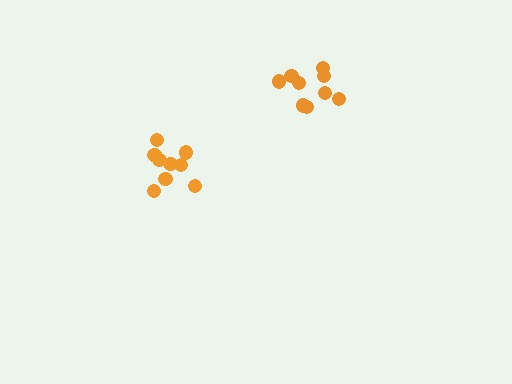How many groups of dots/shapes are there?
There are 2 groups.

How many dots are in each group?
Group 1: 9 dots, Group 2: 11 dots (20 total).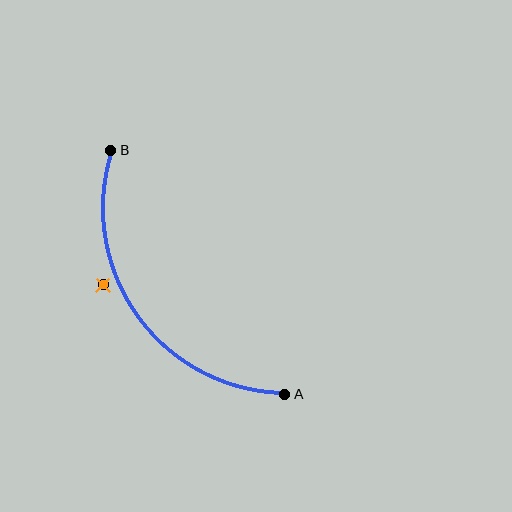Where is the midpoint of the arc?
The arc midpoint is the point on the curve farthest from the straight line joining A and B. It sits below and to the left of that line.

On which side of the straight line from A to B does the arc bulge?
The arc bulges below and to the left of the straight line connecting A and B.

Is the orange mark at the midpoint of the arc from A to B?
No — the orange mark does not lie on the arc at all. It sits slightly outside the curve.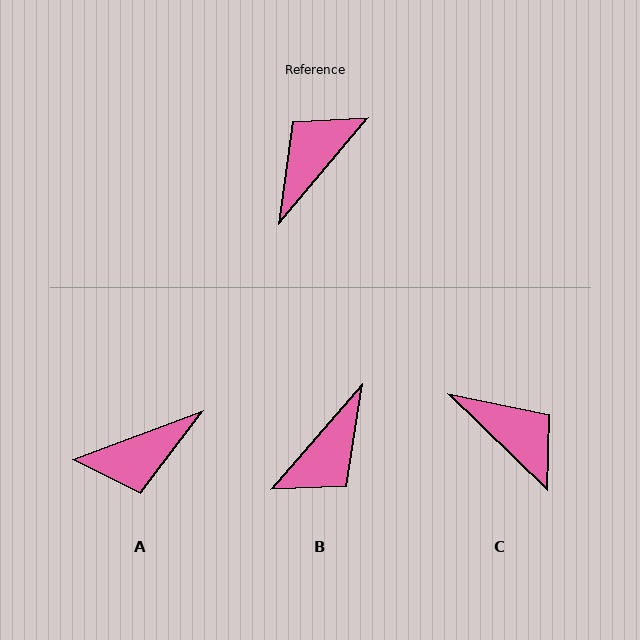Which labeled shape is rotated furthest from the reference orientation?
B, about 179 degrees away.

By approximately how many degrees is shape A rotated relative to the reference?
Approximately 150 degrees counter-clockwise.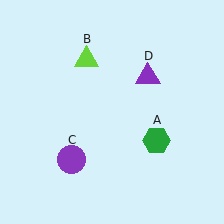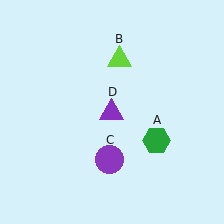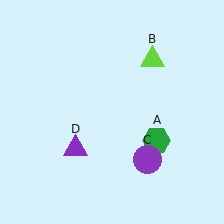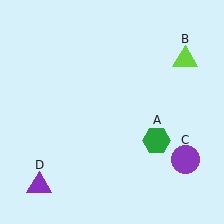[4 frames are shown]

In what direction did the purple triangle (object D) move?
The purple triangle (object D) moved down and to the left.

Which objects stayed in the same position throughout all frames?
Green hexagon (object A) remained stationary.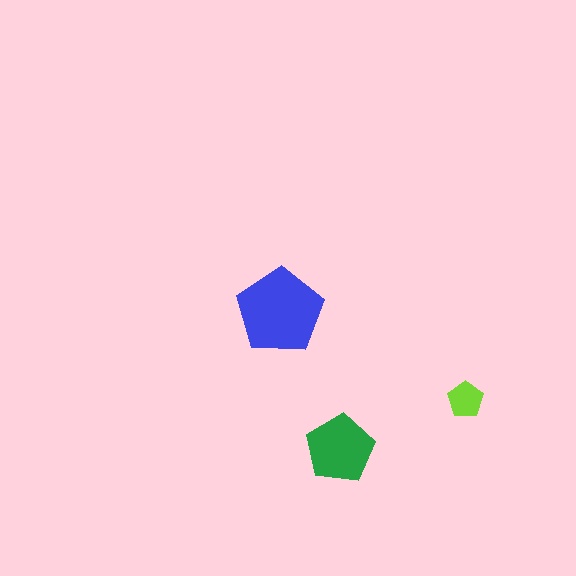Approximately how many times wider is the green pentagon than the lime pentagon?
About 2 times wider.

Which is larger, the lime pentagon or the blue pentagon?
The blue one.